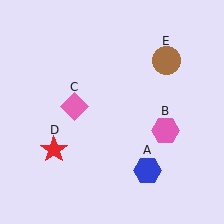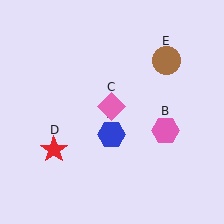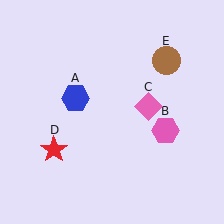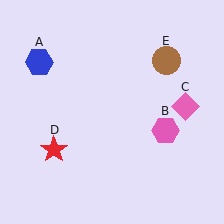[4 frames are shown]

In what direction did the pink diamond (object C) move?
The pink diamond (object C) moved right.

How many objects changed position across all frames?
2 objects changed position: blue hexagon (object A), pink diamond (object C).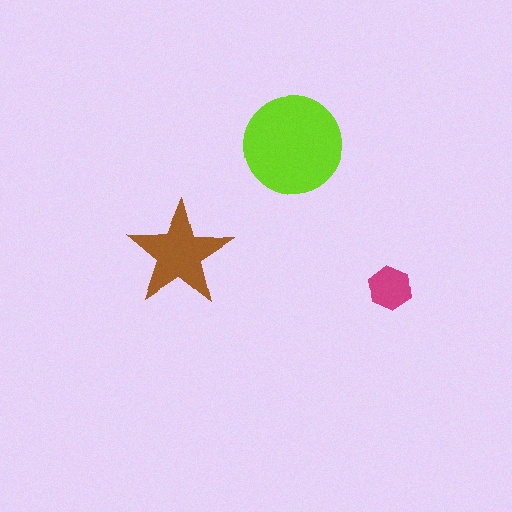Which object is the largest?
The lime circle.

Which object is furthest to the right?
The magenta hexagon is rightmost.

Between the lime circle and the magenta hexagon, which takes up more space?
The lime circle.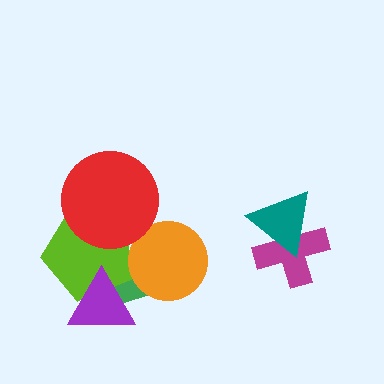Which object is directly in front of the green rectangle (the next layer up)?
The lime pentagon is directly in front of the green rectangle.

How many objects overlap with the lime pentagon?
4 objects overlap with the lime pentagon.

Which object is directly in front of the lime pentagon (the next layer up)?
The orange circle is directly in front of the lime pentagon.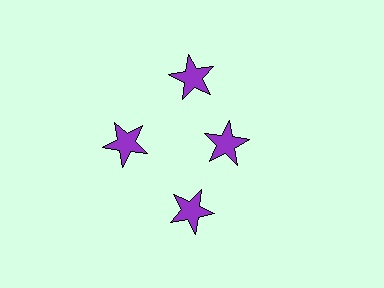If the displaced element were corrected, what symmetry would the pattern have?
It would have 4-fold rotational symmetry — the pattern would map onto itself every 90 degrees.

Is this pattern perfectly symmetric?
No. The 4 purple stars are arranged in a ring, but one element near the 3 o'clock position is pulled inward toward the center, breaking the 4-fold rotational symmetry.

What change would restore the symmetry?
The symmetry would be restored by moving it outward, back onto the ring so that all 4 stars sit at equal angles and equal distance from the center.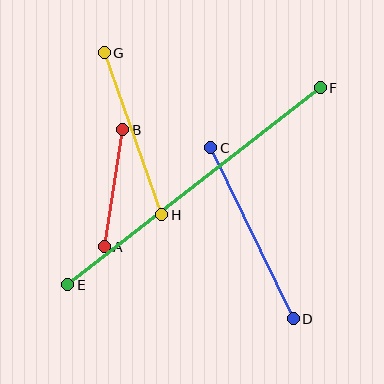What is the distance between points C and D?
The distance is approximately 190 pixels.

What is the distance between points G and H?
The distance is approximately 172 pixels.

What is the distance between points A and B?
The distance is approximately 118 pixels.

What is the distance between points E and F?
The distance is approximately 320 pixels.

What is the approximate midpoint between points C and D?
The midpoint is at approximately (252, 233) pixels.